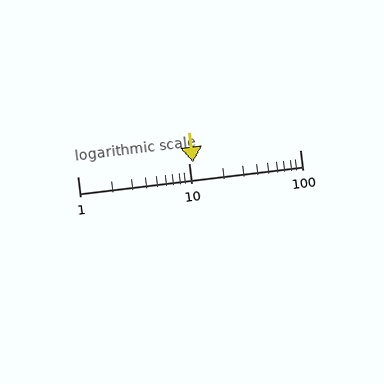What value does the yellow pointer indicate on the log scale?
The pointer indicates approximately 11.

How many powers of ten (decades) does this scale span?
The scale spans 2 decades, from 1 to 100.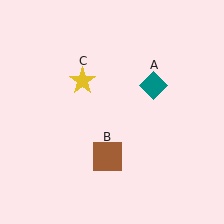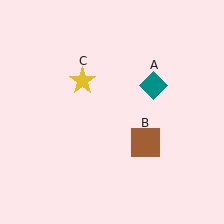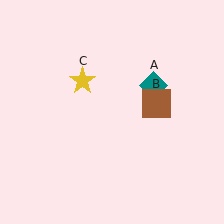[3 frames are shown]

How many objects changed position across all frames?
1 object changed position: brown square (object B).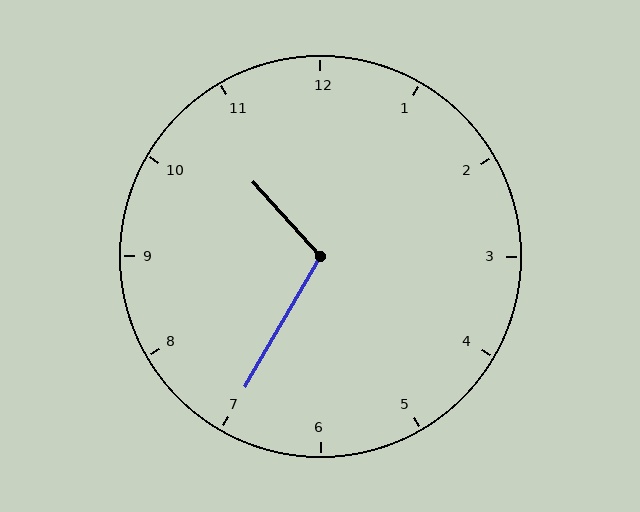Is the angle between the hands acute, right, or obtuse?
It is obtuse.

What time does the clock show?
10:35.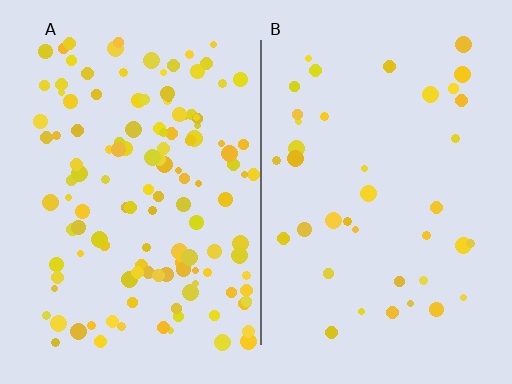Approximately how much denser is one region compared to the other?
Approximately 3.4× — region A over region B.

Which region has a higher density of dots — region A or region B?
A (the left).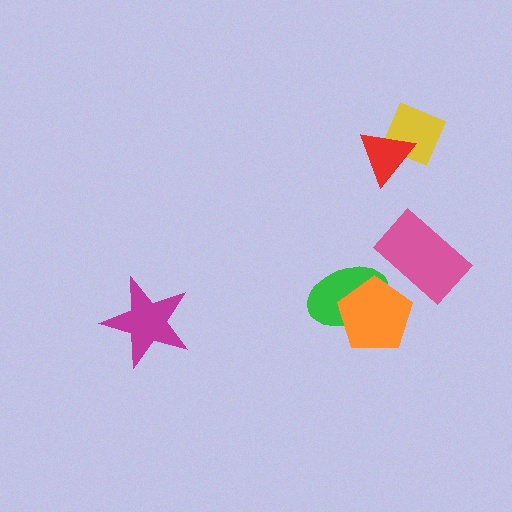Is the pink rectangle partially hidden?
No, no other shape covers it.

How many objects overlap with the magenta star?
0 objects overlap with the magenta star.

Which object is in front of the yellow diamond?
The red triangle is in front of the yellow diamond.